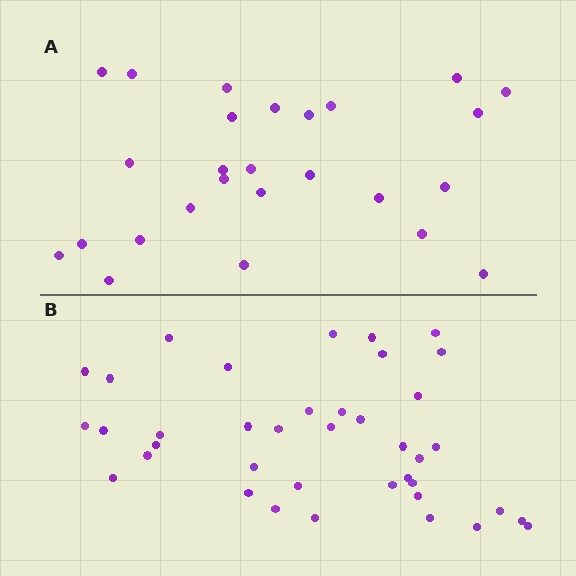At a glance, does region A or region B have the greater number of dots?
Region B (the bottom region) has more dots.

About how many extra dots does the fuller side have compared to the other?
Region B has approximately 15 more dots than region A.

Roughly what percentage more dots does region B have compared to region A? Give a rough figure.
About 50% more.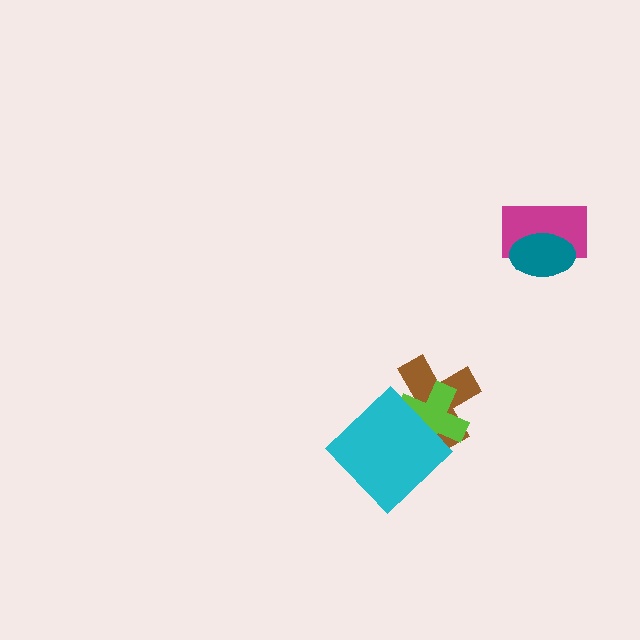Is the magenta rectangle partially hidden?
Yes, it is partially covered by another shape.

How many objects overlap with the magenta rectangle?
1 object overlaps with the magenta rectangle.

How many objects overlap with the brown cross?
2 objects overlap with the brown cross.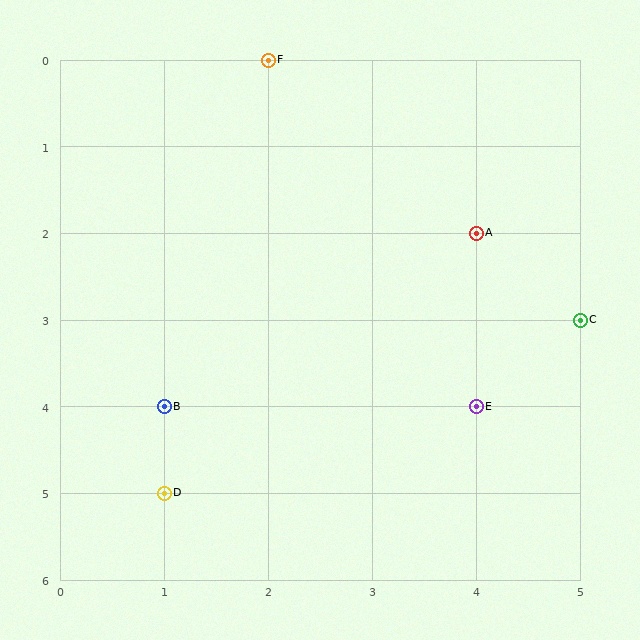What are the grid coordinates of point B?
Point B is at grid coordinates (1, 4).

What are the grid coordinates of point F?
Point F is at grid coordinates (2, 0).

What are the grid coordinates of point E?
Point E is at grid coordinates (4, 4).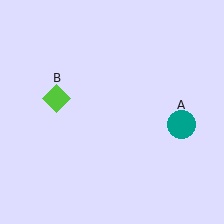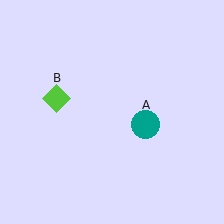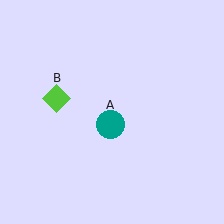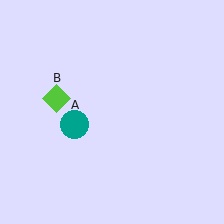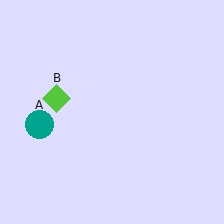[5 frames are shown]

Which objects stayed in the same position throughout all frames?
Lime diamond (object B) remained stationary.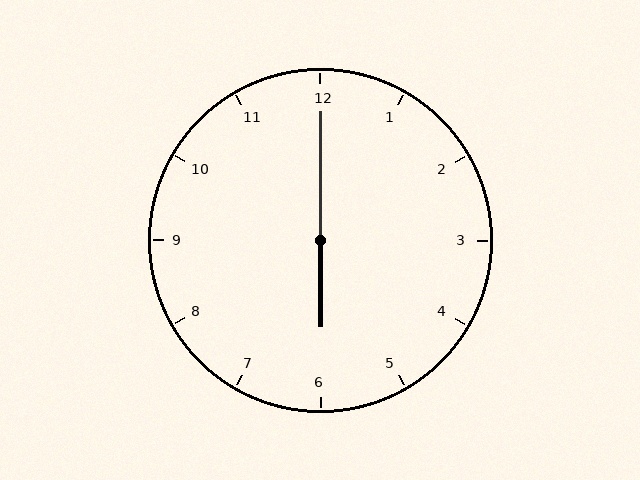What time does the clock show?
6:00.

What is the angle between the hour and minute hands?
Approximately 180 degrees.